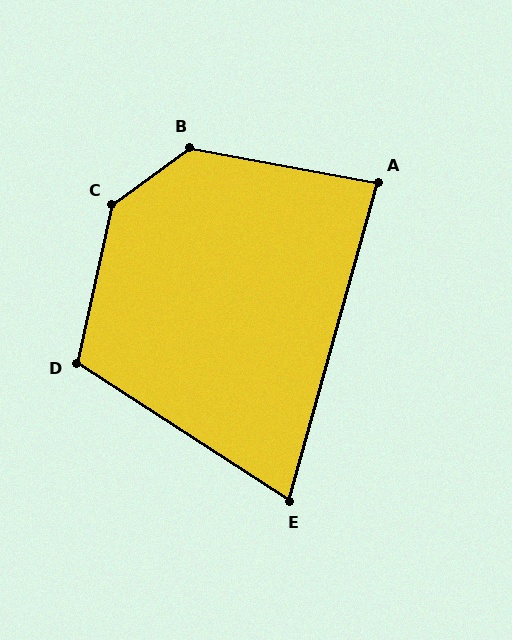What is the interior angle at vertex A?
Approximately 85 degrees (acute).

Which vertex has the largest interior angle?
C, at approximately 139 degrees.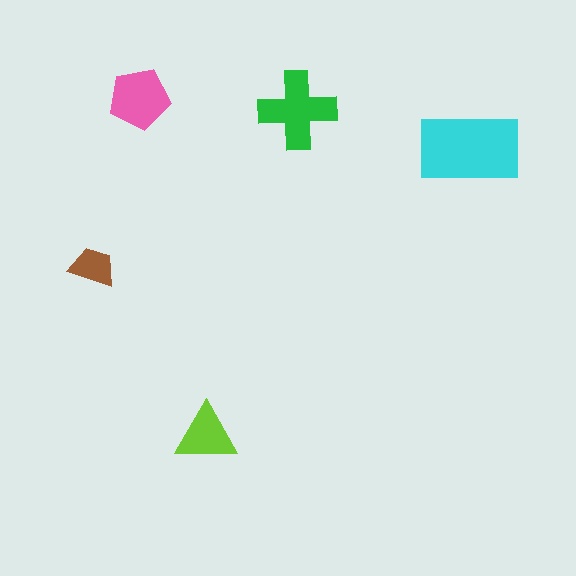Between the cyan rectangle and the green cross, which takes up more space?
The cyan rectangle.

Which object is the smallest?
The brown trapezoid.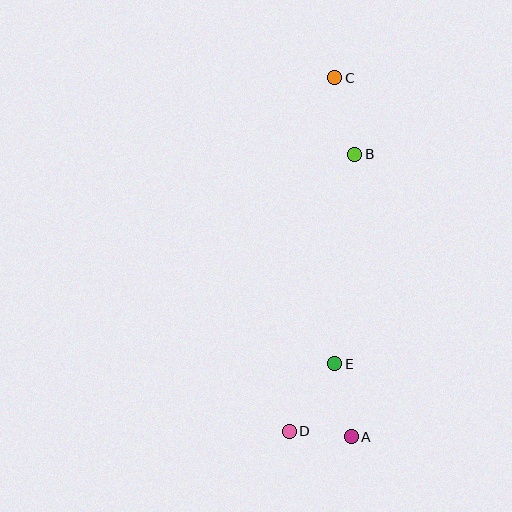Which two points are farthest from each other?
Points A and C are farthest from each other.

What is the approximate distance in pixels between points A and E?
The distance between A and E is approximately 75 pixels.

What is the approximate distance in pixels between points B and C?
The distance between B and C is approximately 79 pixels.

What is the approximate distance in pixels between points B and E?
The distance between B and E is approximately 210 pixels.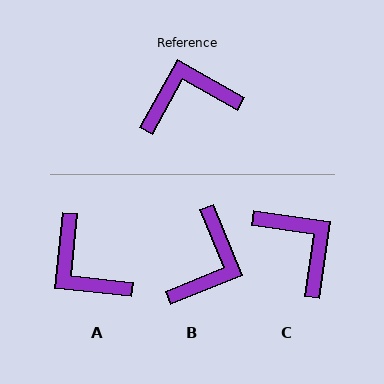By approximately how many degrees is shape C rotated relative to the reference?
Approximately 69 degrees clockwise.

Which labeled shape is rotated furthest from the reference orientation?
B, about 129 degrees away.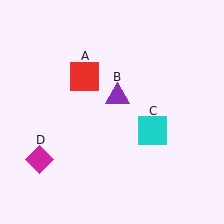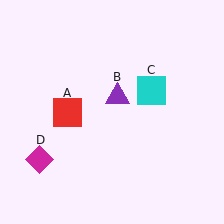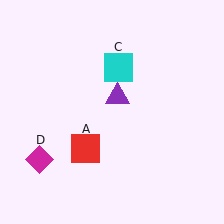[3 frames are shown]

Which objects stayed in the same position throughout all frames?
Purple triangle (object B) and magenta diamond (object D) remained stationary.